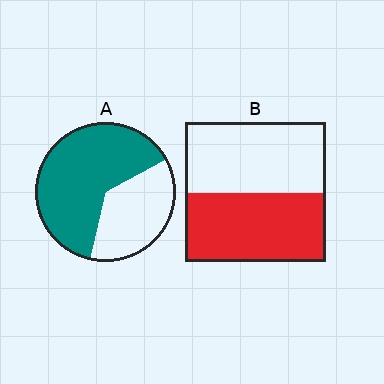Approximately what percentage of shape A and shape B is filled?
A is approximately 65% and B is approximately 50%.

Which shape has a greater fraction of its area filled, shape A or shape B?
Shape A.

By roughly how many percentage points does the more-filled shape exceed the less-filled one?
By roughly 15 percentage points (A over B).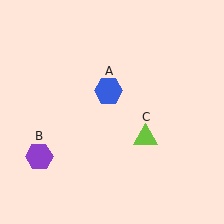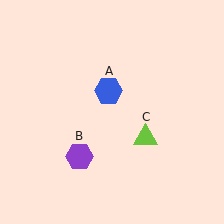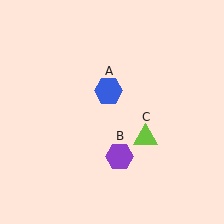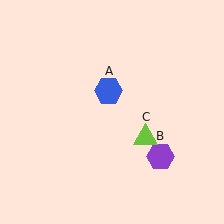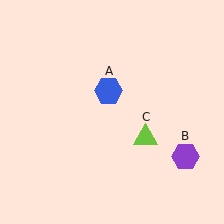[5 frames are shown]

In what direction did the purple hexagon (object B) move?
The purple hexagon (object B) moved right.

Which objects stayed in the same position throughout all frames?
Blue hexagon (object A) and lime triangle (object C) remained stationary.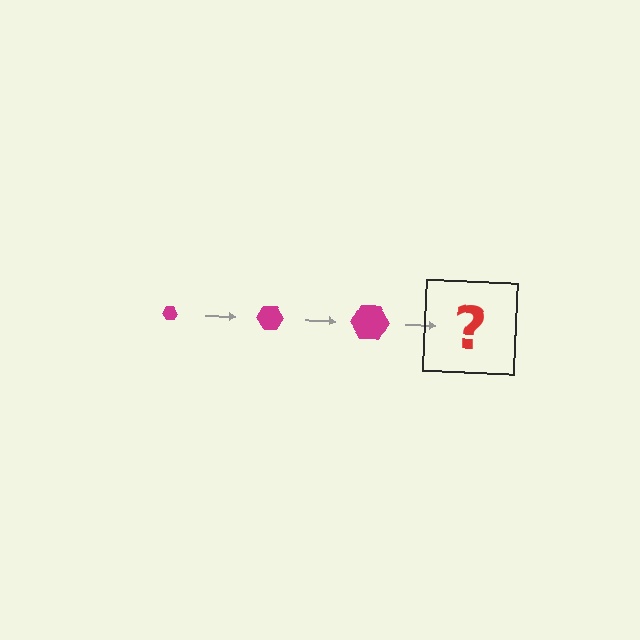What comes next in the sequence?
The next element should be a magenta hexagon, larger than the previous one.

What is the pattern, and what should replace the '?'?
The pattern is that the hexagon gets progressively larger each step. The '?' should be a magenta hexagon, larger than the previous one.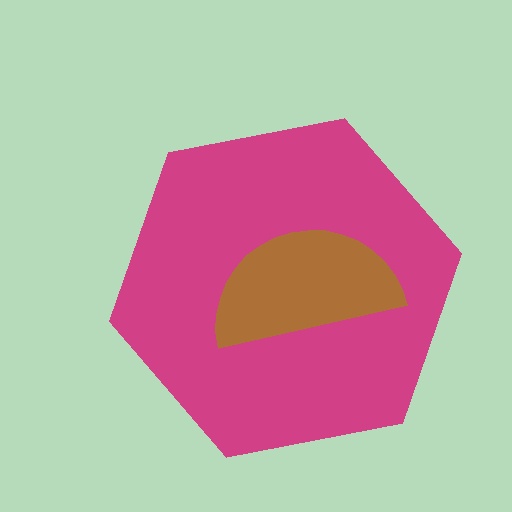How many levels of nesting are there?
2.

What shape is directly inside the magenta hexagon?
The brown semicircle.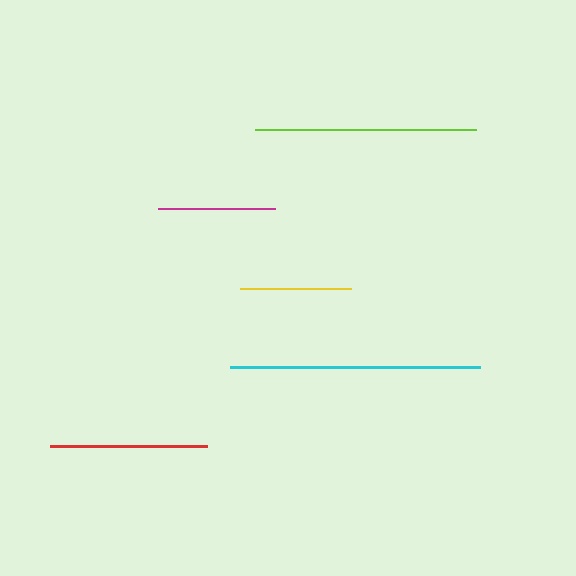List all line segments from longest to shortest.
From longest to shortest: cyan, lime, red, magenta, yellow.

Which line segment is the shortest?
The yellow line is the shortest at approximately 111 pixels.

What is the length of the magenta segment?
The magenta segment is approximately 117 pixels long.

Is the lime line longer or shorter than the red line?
The lime line is longer than the red line.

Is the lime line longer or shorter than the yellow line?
The lime line is longer than the yellow line.